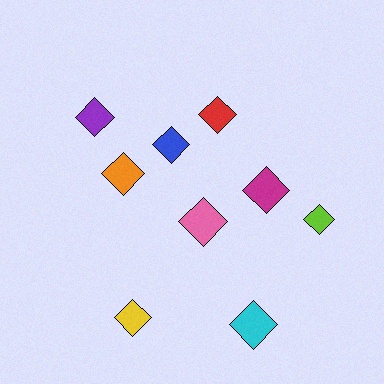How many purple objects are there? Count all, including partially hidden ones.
There is 1 purple object.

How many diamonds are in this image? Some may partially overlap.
There are 9 diamonds.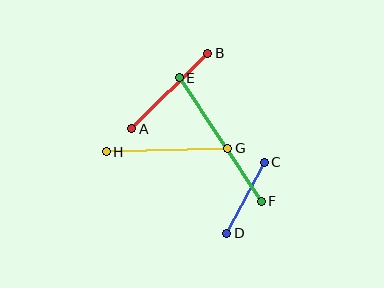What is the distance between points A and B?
The distance is approximately 107 pixels.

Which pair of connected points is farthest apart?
Points E and F are farthest apart.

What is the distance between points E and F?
The distance is approximately 149 pixels.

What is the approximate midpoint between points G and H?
The midpoint is at approximately (167, 150) pixels.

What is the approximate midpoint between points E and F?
The midpoint is at approximately (220, 139) pixels.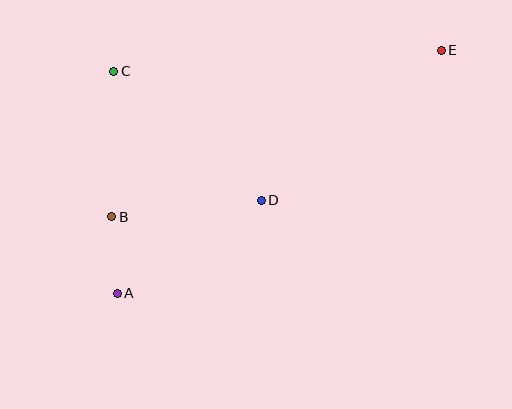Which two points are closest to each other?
Points A and B are closest to each other.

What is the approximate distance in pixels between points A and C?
The distance between A and C is approximately 222 pixels.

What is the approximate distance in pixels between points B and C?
The distance between B and C is approximately 145 pixels.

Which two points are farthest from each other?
Points A and E are farthest from each other.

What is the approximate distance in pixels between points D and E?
The distance between D and E is approximately 234 pixels.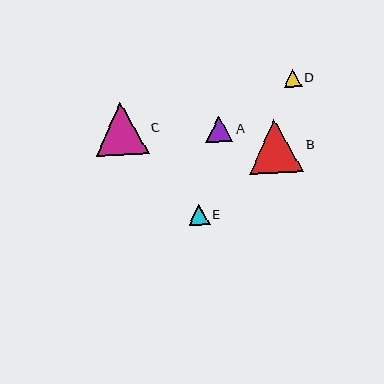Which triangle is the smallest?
Triangle D is the smallest with a size of approximately 18 pixels.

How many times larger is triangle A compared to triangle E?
Triangle A is approximately 1.3 times the size of triangle E.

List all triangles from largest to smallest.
From largest to smallest: B, C, A, E, D.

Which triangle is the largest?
Triangle B is the largest with a size of approximately 54 pixels.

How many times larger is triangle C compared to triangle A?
Triangle C is approximately 2.0 times the size of triangle A.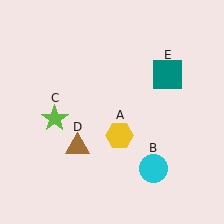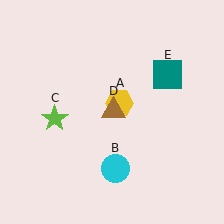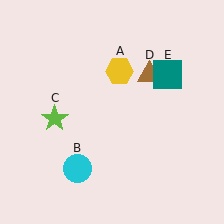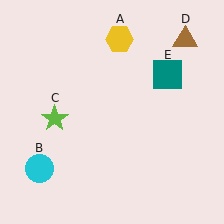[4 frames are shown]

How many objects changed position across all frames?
3 objects changed position: yellow hexagon (object A), cyan circle (object B), brown triangle (object D).